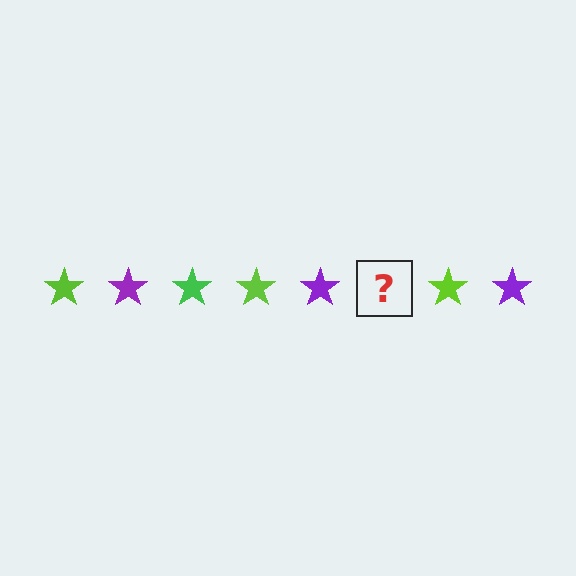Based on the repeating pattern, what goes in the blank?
The blank should be a green star.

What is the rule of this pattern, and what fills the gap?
The rule is that the pattern cycles through lime, purple, green stars. The gap should be filled with a green star.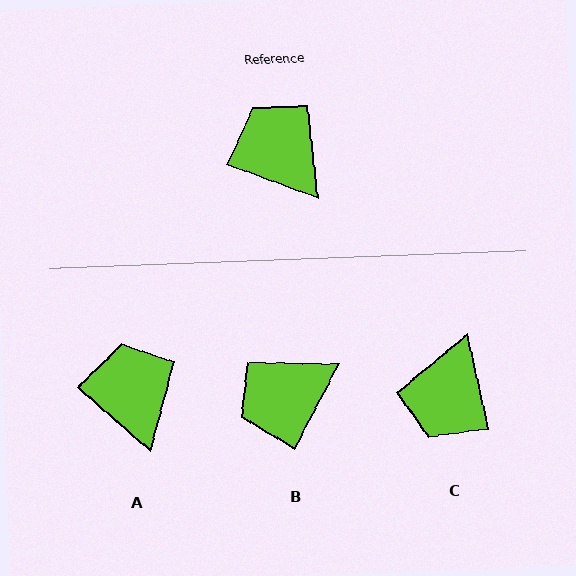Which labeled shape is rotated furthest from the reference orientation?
C, about 123 degrees away.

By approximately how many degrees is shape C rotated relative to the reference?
Approximately 123 degrees counter-clockwise.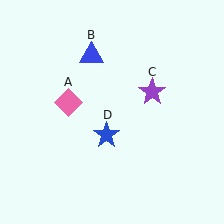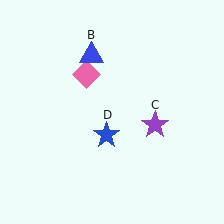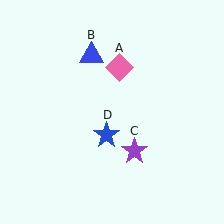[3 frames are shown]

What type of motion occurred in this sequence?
The pink diamond (object A), purple star (object C) rotated clockwise around the center of the scene.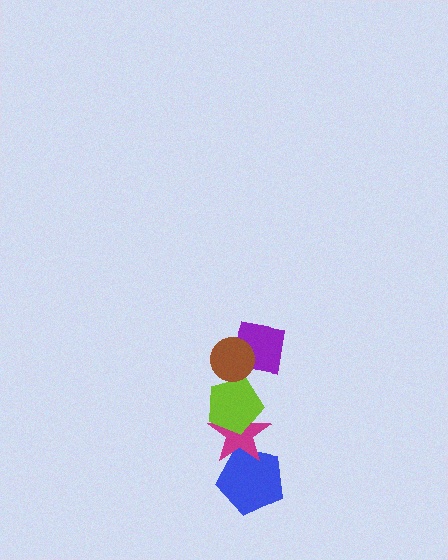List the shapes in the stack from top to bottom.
From top to bottom: the brown circle, the purple square, the lime pentagon, the magenta star, the blue pentagon.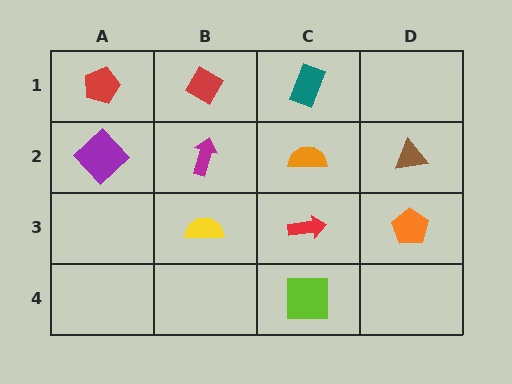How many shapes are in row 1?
3 shapes.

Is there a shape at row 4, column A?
No, that cell is empty.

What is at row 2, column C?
An orange semicircle.